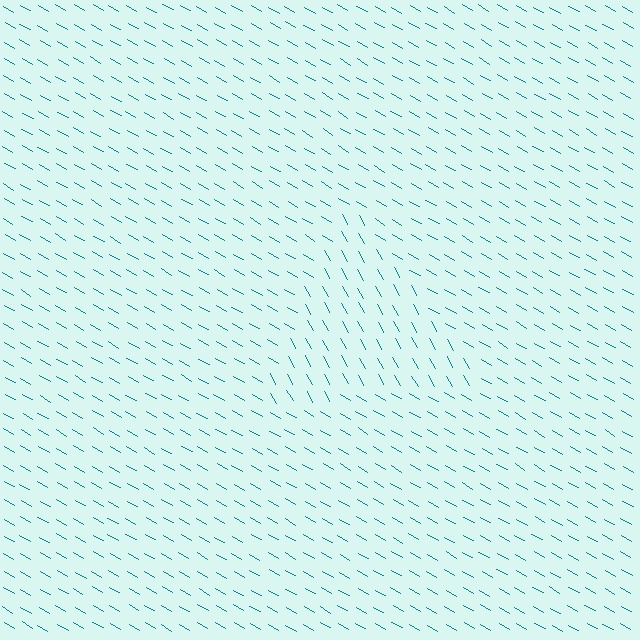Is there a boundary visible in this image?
Yes, there is a texture boundary formed by a change in line orientation.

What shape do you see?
I see a triangle.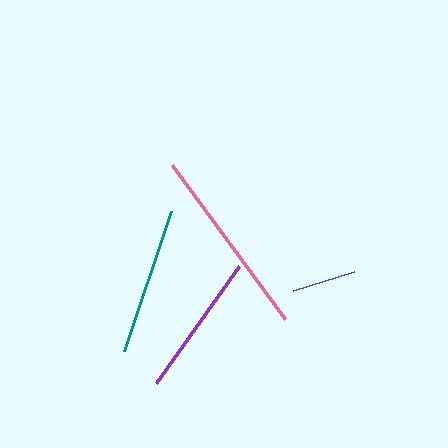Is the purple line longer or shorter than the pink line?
The pink line is longer than the purple line.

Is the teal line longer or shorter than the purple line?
The teal line is longer than the purple line.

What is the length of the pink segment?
The pink segment is approximately 191 pixels long.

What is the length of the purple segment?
The purple segment is approximately 144 pixels long.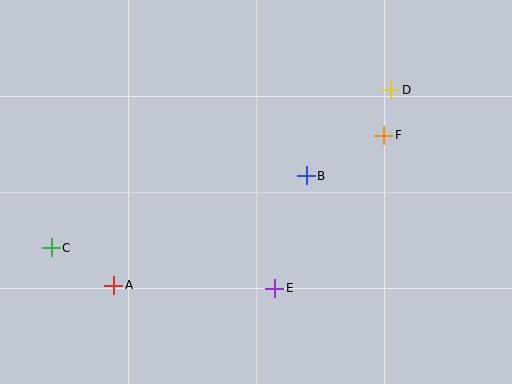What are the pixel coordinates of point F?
Point F is at (384, 135).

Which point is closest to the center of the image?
Point B at (306, 176) is closest to the center.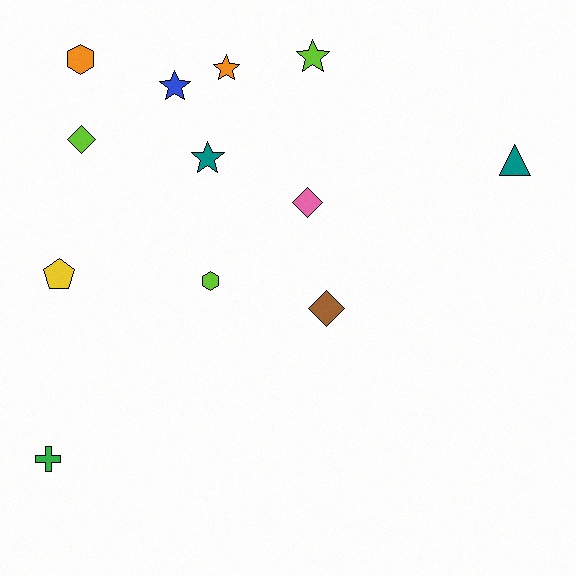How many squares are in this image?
There are no squares.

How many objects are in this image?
There are 12 objects.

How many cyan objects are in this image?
There are no cyan objects.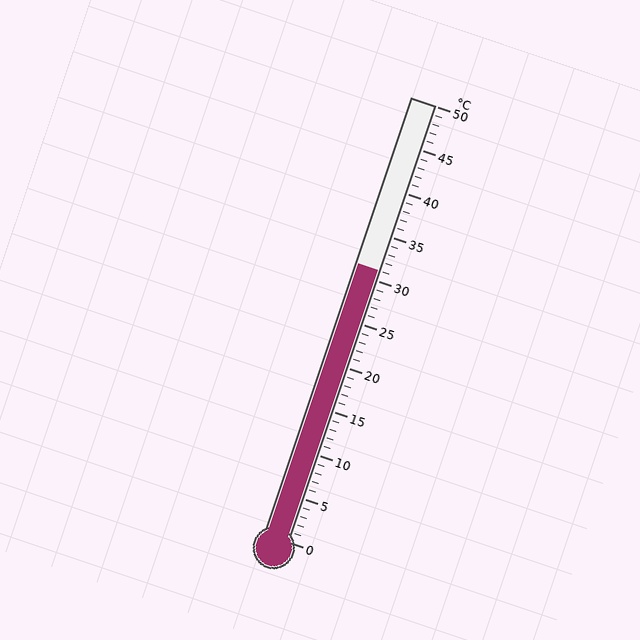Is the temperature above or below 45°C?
The temperature is below 45°C.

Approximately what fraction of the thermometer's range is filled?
The thermometer is filled to approximately 60% of its range.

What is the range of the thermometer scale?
The thermometer scale ranges from 0°C to 50°C.